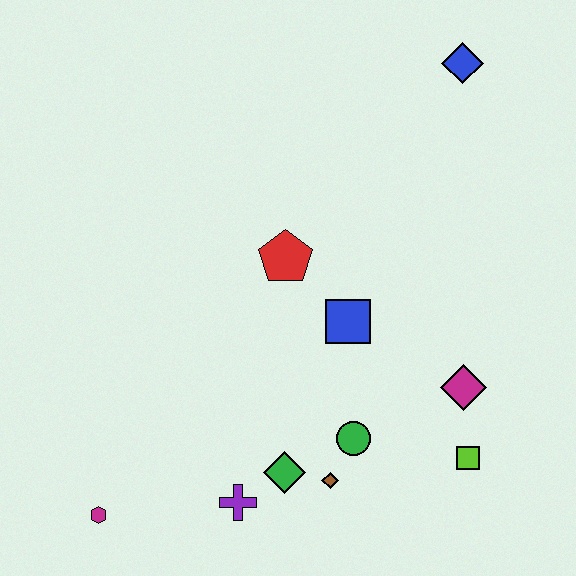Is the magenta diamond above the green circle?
Yes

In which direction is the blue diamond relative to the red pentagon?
The blue diamond is above the red pentagon.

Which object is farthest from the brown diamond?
The blue diamond is farthest from the brown diamond.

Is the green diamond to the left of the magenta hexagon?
No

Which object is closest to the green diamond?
The brown diamond is closest to the green diamond.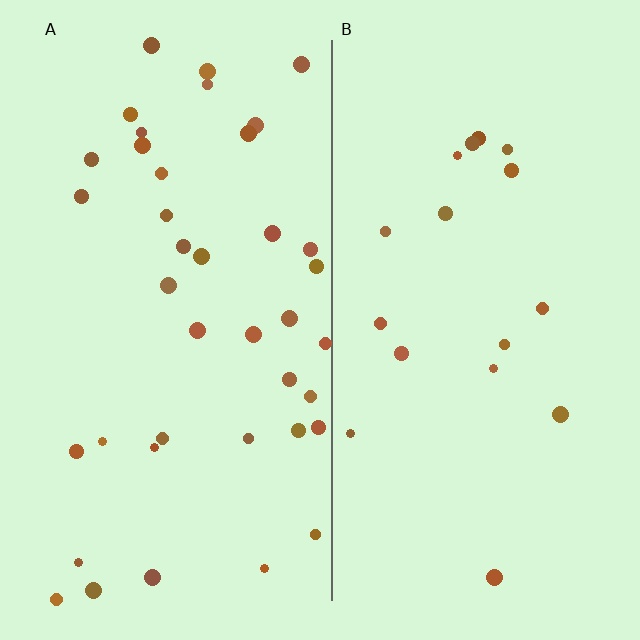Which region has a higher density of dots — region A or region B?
A (the left).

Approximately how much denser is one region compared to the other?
Approximately 2.3× — region A over region B.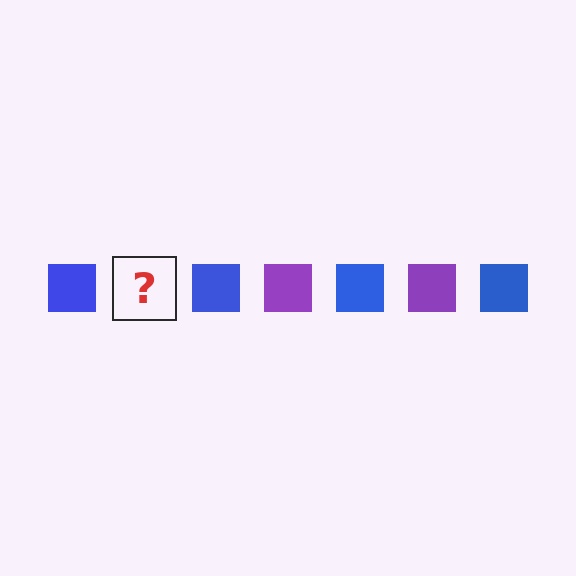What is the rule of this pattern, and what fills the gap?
The rule is that the pattern cycles through blue, purple squares. The gap should be filled with a purple square.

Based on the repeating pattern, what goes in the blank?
The blank should be a purple square.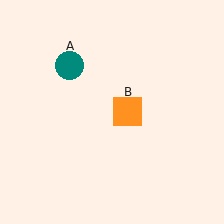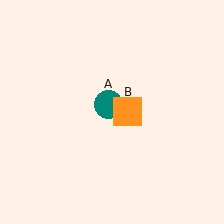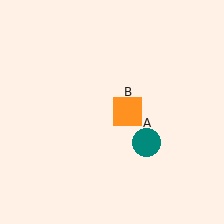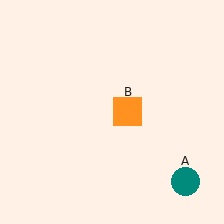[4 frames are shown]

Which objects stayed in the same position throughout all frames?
Orange square (object B) remained stationary.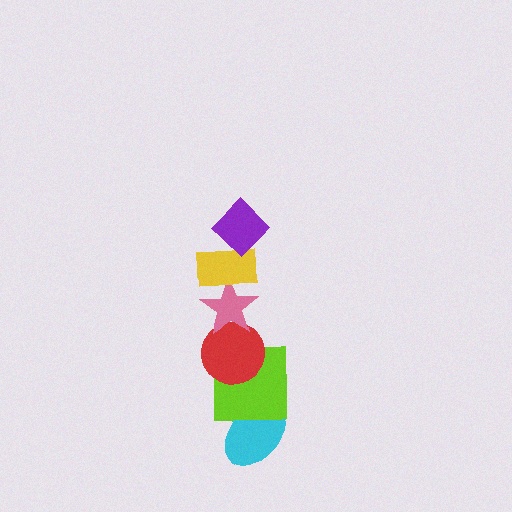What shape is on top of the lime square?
The red circle is on top of the lime square.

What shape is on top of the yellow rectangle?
The purple diamond is on top of the yellow rectangle.